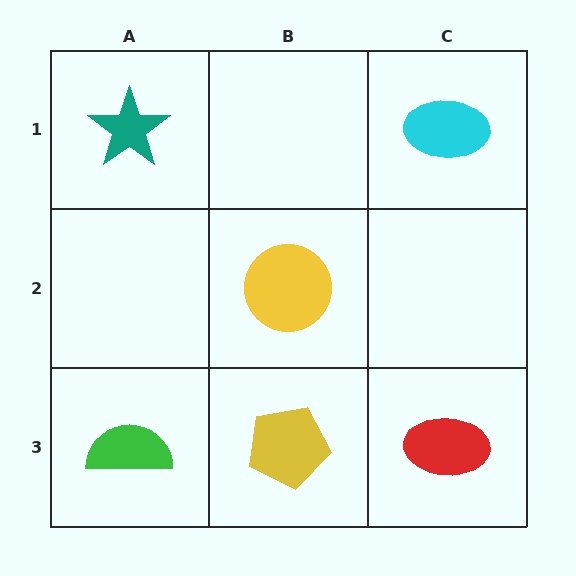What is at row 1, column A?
A teal star.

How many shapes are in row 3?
3 shapes.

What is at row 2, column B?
A yellow circle.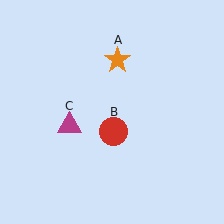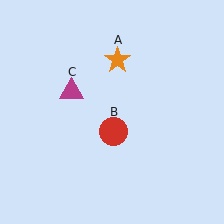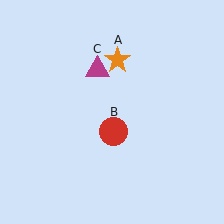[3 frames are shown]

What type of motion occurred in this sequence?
The magenta triangle (object C) rotated clockwise around the center of the scene.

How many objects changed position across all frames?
1 object changed position: magenta triangle (object C).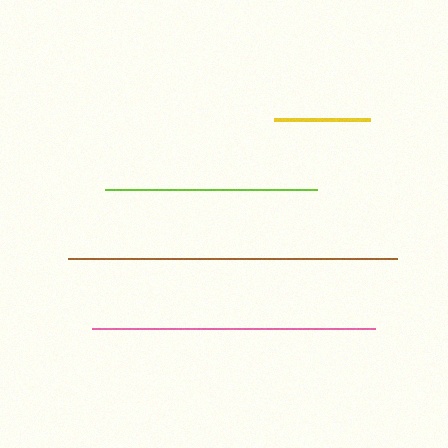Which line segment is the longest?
The brown line is the longest at approximately 329 pixels.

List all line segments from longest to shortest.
From longest to shortest: brown, pink, lime, yellow.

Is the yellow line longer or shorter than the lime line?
The lime line is longer than the yellow line.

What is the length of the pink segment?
The pink segment is approximately 282 pixels long.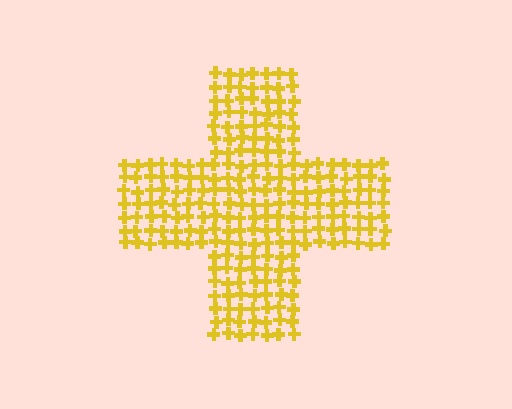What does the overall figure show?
The overall figure shows a cross.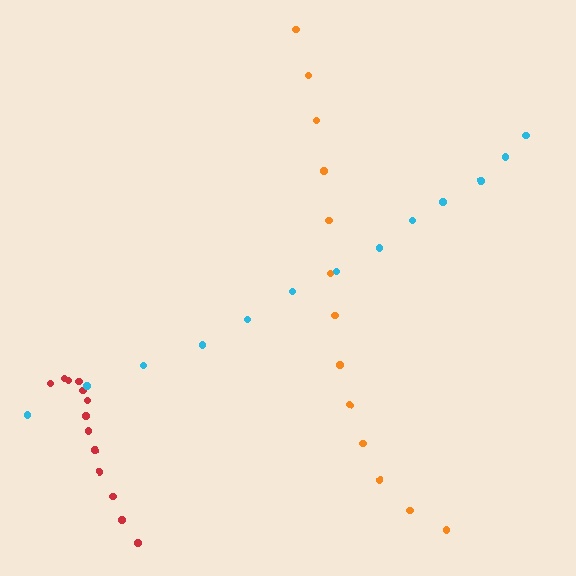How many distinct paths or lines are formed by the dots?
There are 3 distinct paths.